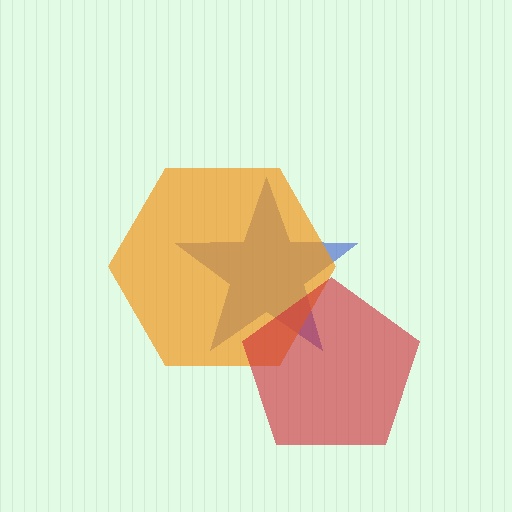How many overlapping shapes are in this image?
There are 3 overlapping shapes in the image.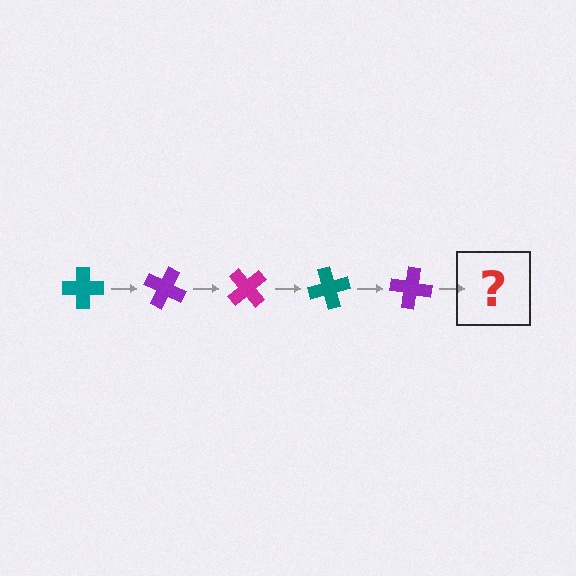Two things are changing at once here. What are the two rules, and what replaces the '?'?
The two rules are that it rotates 25 degrees each step and the color cycles through teal, purple, and magenta. The '?' should be a magenta cross, rotated 125 degrees from the start.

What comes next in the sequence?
The next element should be a magenta cross, rotated 125 degrees from the start.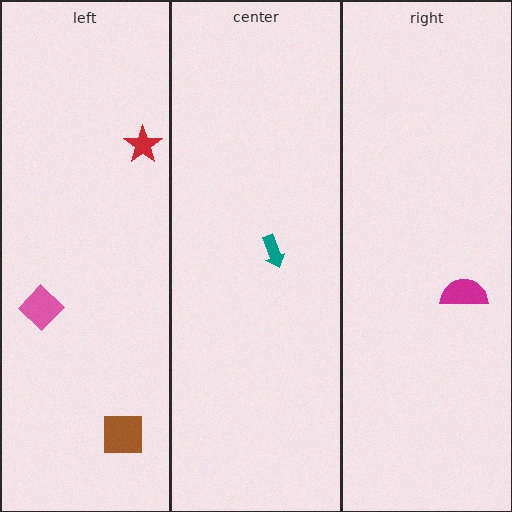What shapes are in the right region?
The magenta semicircle.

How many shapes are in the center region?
1.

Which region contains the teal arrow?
The center region.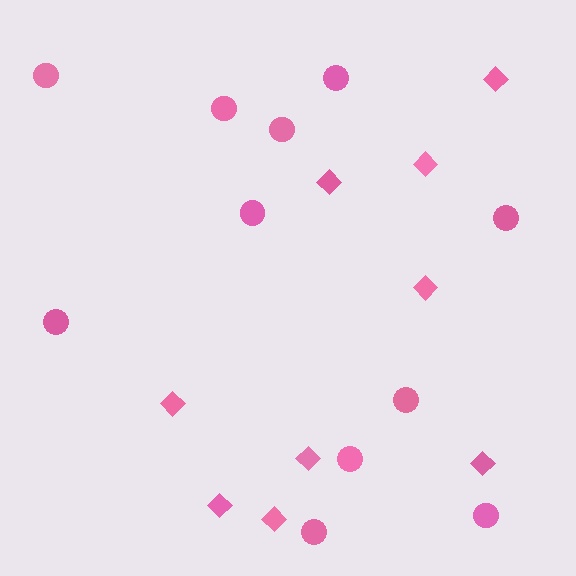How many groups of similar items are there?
There are 2 groups: one group of circles (11) and one group of diamonds (9).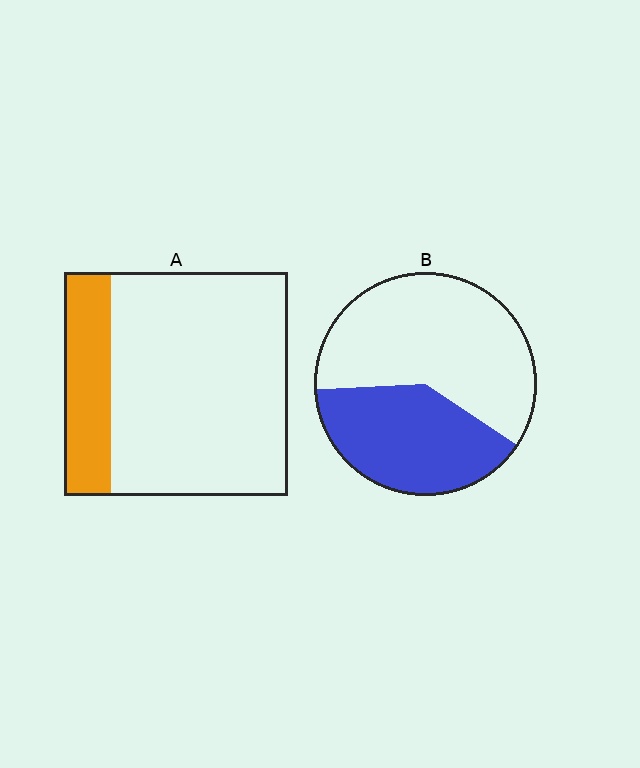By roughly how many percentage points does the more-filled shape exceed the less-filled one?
By roughly 20 percentage points (B over A).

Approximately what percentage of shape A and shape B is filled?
A is approximately 20% and B is approximately 40%.